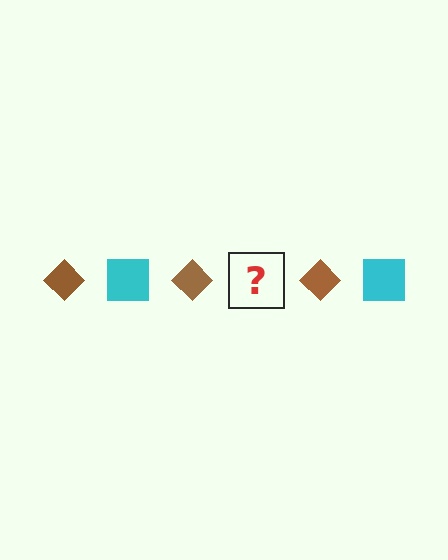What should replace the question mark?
The question mark should be replaced with a cyan square.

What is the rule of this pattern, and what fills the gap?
The rule is that the pattern alternates between brown diamond and cyan square. The gap should be filled with a cyan square.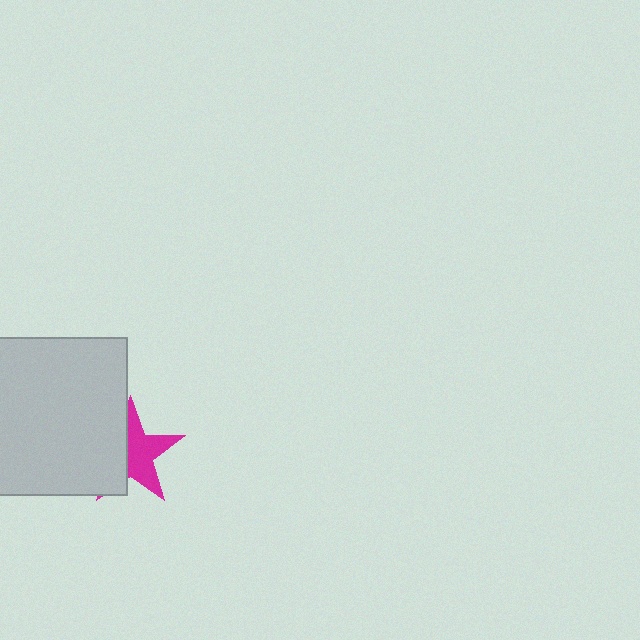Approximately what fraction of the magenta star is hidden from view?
Roughly 44% of the magenta star is hidden behind the light gray square.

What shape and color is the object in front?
The object in front is a light gray square.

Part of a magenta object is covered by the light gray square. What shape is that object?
It is a star.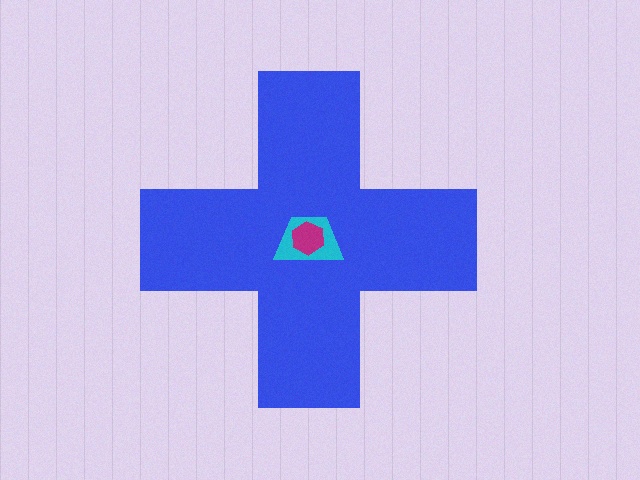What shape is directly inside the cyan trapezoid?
The magenta hexagon.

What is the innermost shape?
The magenta hexagon.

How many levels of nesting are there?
3.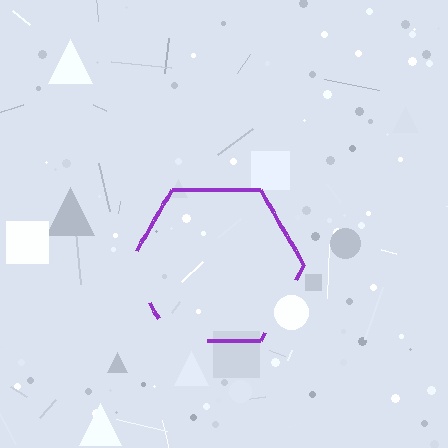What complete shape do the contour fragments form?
The contour fragments form a hexagon.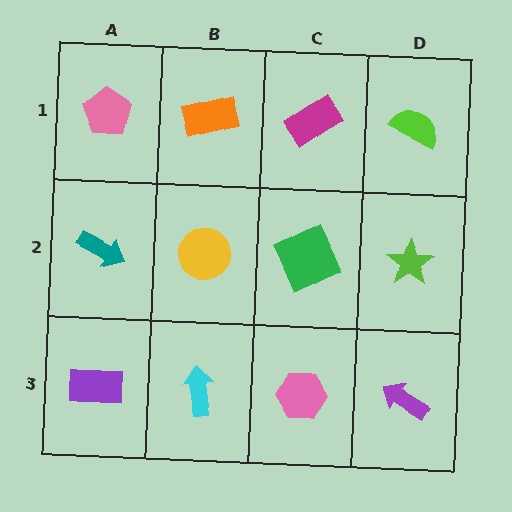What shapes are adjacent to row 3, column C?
A green square (row 2, column C), a cyan arrow (row 3, column B), a purple arrow (row 3, column D).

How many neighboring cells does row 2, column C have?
4.